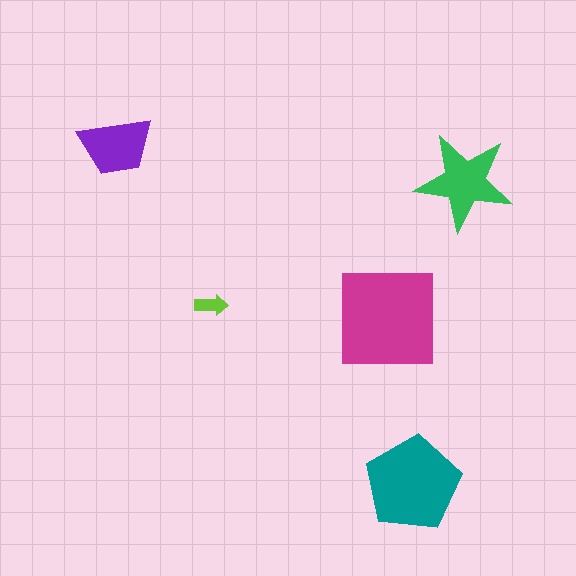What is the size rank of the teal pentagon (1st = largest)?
2nd.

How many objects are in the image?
There are 5 objects in the image.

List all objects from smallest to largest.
The lime arrow, the purple trapezoid, the green star, the teal pentagon, the magenta square.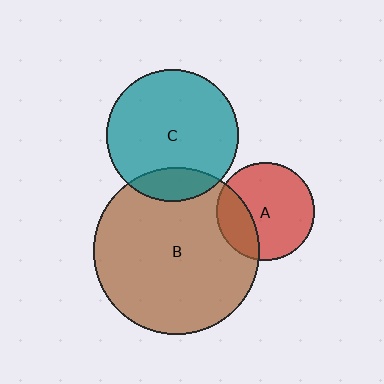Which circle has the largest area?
Circle B (brown).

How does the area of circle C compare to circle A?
Approximately 1.8 times.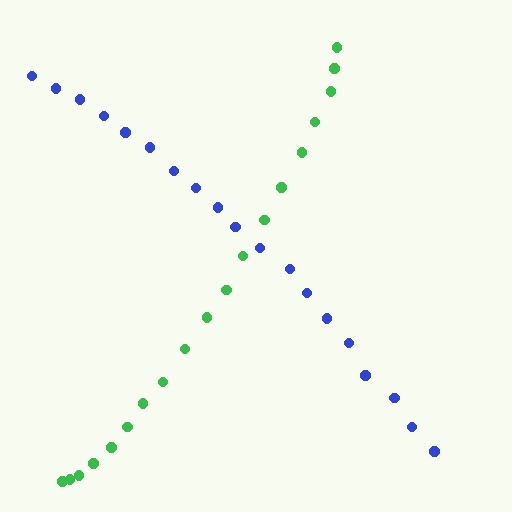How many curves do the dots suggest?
There are 2 distinct paths.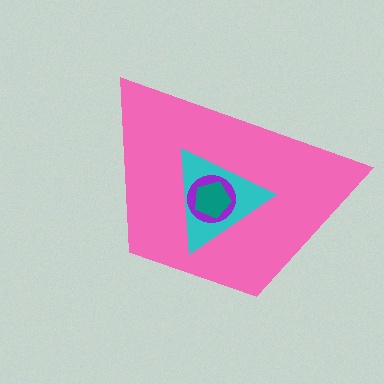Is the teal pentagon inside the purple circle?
Yes.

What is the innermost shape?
The teal pentagon.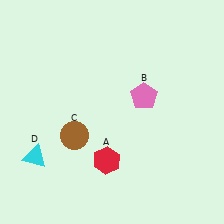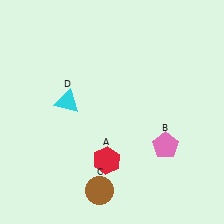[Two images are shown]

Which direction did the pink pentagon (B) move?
The pink pentagon (B) moved down.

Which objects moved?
The objects that moved are: the pink pentagon (B), the brown circle (C), the cyan triangle (D).